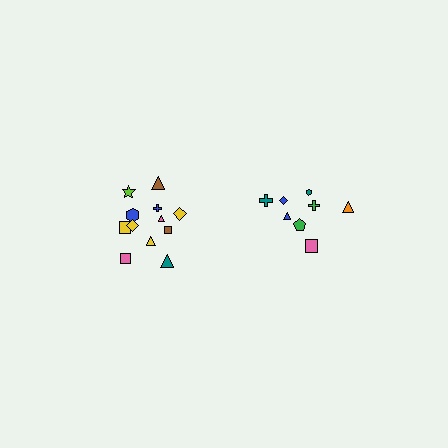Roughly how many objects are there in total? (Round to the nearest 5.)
Roughly 20 objects in total.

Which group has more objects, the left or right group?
The left group.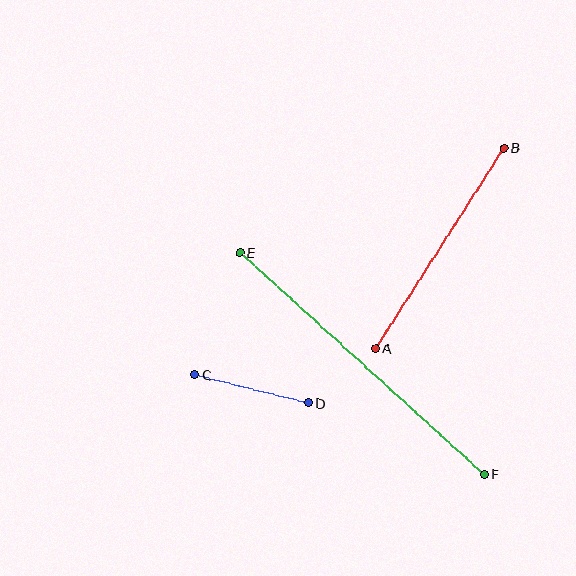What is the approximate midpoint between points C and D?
The midpoint is at approximately (252, 389) pixels.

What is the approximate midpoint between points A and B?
The midpoint is at approximately (440, 248) pixels.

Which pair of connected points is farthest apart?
Points E and F are farthest apart.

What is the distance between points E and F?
The distance is approximately 330 pixels.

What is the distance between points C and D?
The distance is approximately 117 pixels.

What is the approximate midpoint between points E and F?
The midpoint is at approximately (362, 363) pixels.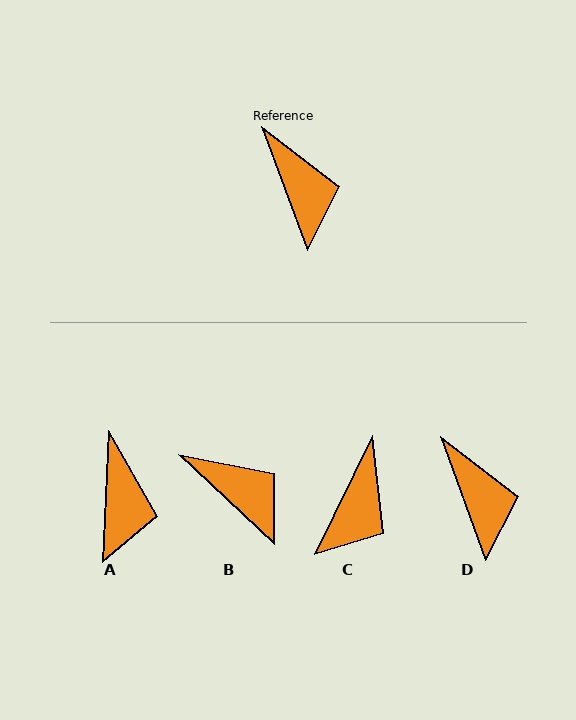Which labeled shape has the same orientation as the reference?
D.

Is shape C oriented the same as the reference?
No, it is off by about 46 degrees.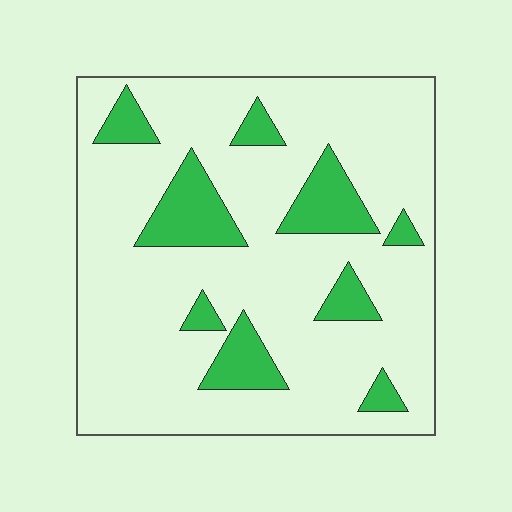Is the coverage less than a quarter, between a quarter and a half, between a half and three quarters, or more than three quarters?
Less than a quarter.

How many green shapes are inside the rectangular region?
9.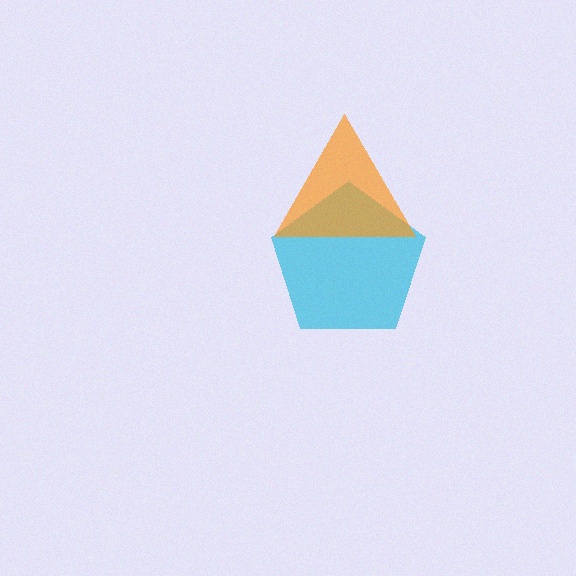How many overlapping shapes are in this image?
There are 2 overlapping shapes in the image.